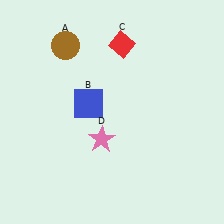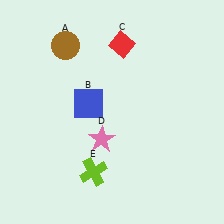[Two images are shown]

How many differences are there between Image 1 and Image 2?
There is 1 difference between the two images.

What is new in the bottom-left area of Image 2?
A lime cross (E) was added in the bottom-left area of Image 2.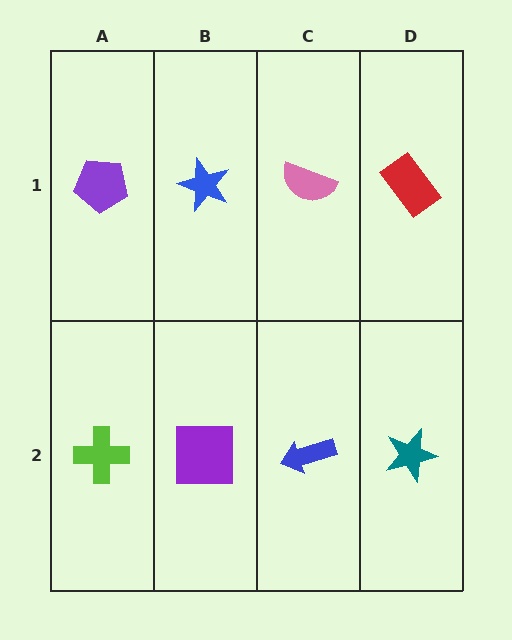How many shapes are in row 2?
4 shapes.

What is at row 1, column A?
A purple pentagon.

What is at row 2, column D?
A teal star.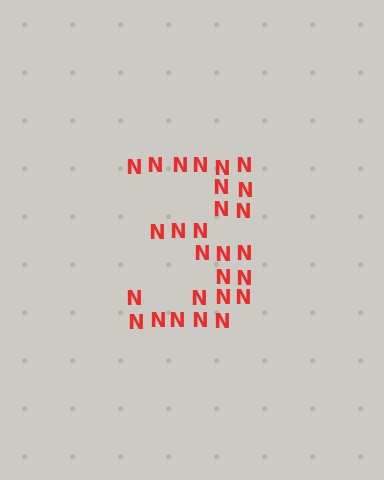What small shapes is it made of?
It is made of small letter N's.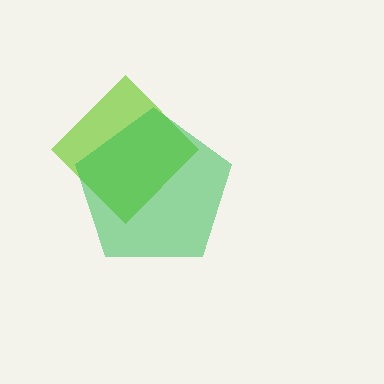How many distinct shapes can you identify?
There are 2 distinct shapes: a lime diamond, a green pentagon.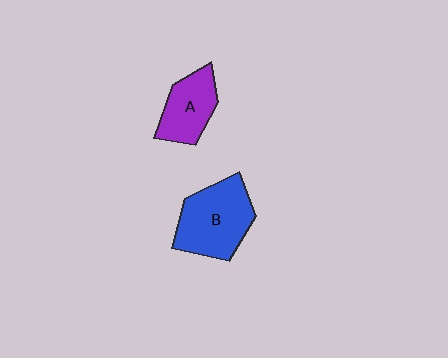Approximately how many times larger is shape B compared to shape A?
Approximately 1.5 times.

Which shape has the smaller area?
Shape A (purple).